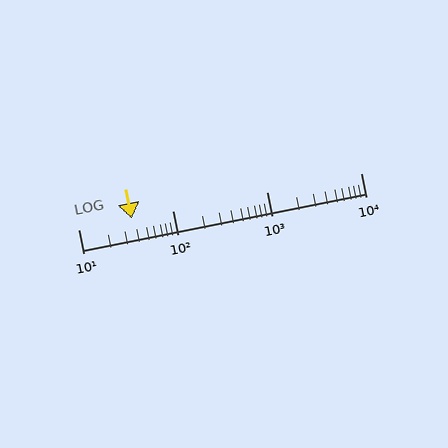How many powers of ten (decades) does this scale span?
The scale spans 3 decades, from 10 to 10000.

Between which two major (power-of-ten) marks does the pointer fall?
The pointer is between 10 and 100.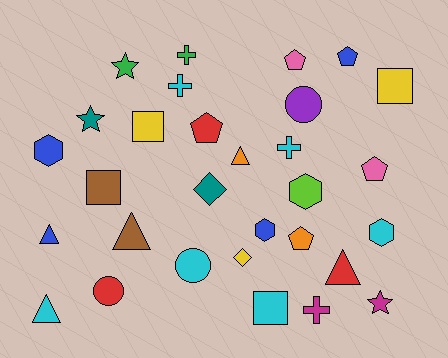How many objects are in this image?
There are 30 objects.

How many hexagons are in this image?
There are 4 hexagons.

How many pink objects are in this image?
There are 2 pink objects.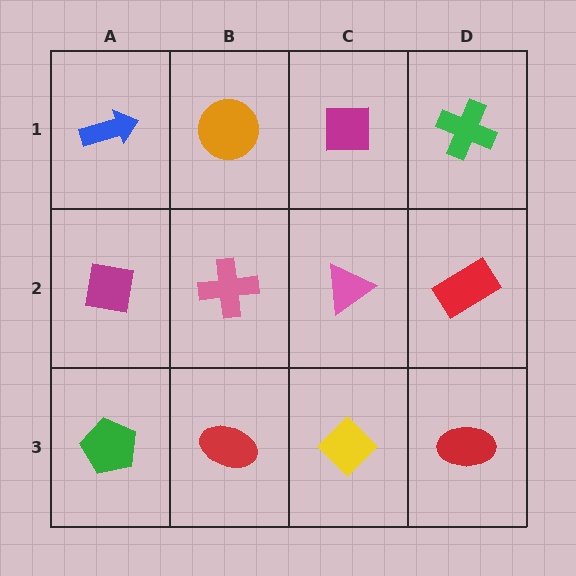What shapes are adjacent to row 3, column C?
A pink triangle (row 2, column C), a red ellipse (row 3, column B), a red ellipse (row 3, column D).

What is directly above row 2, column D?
A green cross.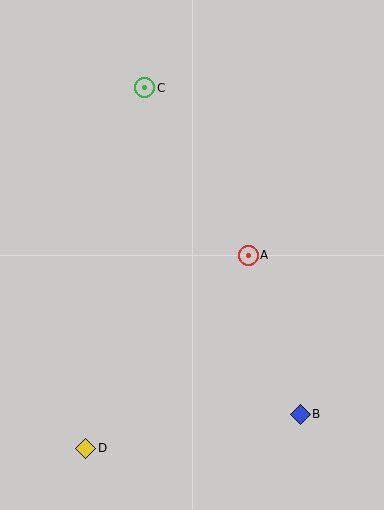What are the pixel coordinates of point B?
Point B is at (300, 414).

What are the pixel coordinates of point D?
Point D is at (86, 448).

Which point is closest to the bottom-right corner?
Point B is closest to the bottom-right corner.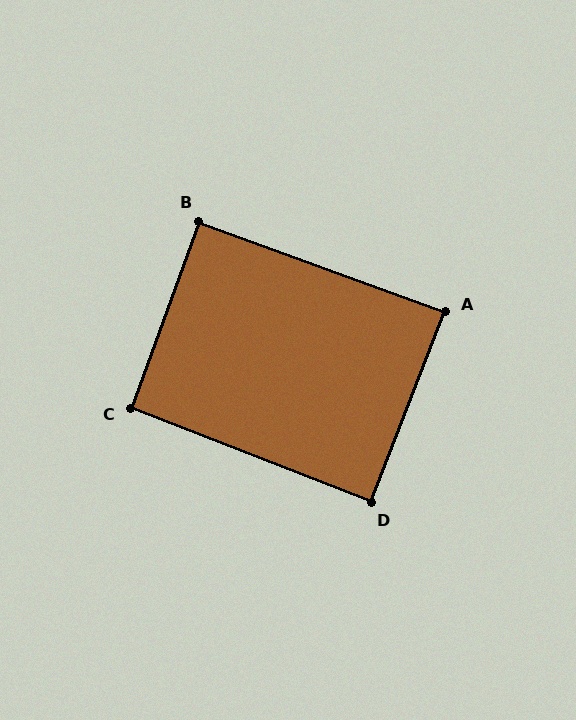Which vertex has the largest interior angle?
C, at approximately 91 degrees.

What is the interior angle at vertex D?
Approximately 90 degrees (approximately right).